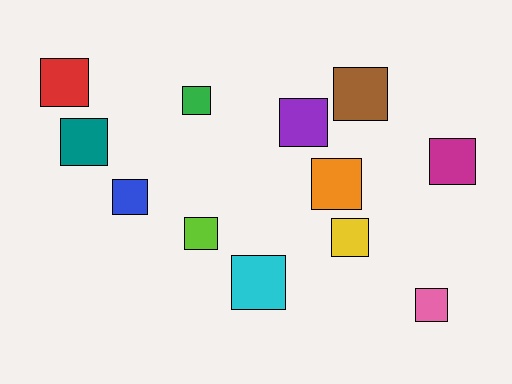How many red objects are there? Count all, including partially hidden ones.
There is 1 red object.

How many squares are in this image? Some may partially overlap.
There are 12 squares.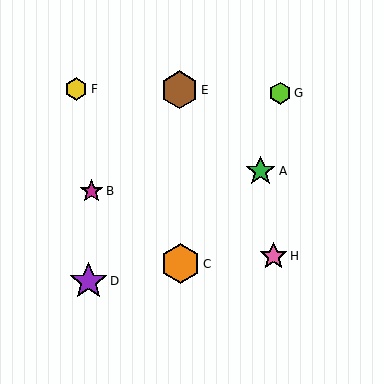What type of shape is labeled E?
Shape E is a brown hexagon.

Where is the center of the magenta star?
The center of the magenta star is at (92, 191).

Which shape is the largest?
The orange hexagon (labeled C) is the largest.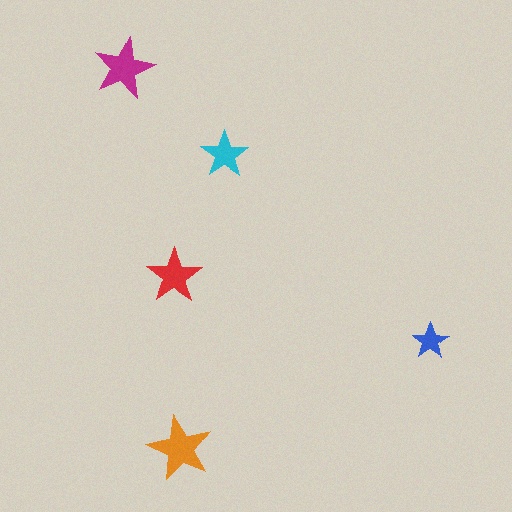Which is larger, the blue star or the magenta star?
The magenta one.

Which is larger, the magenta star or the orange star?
The orange one.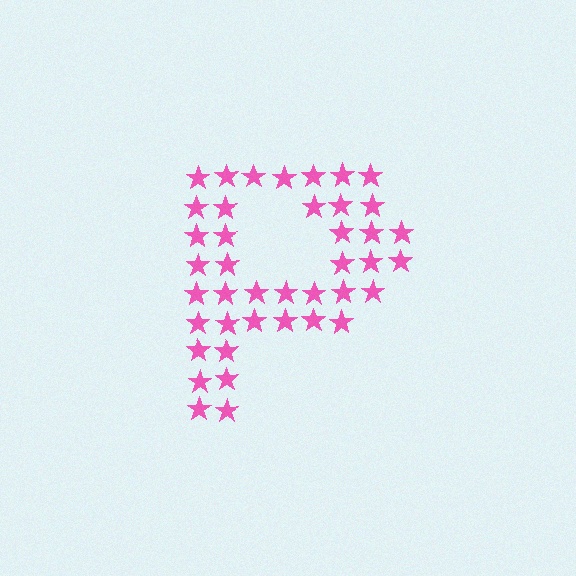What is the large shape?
The large shape is the letter P.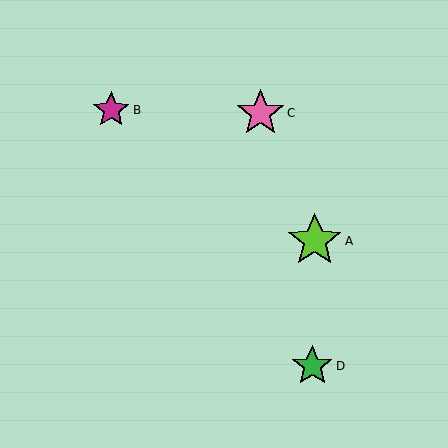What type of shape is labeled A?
Shape A is a lime star.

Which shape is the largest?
The lime star (labeled A) is the largest.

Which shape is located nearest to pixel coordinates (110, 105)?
The magenta star (labeled B) at (111, 110) is nearest to that location.